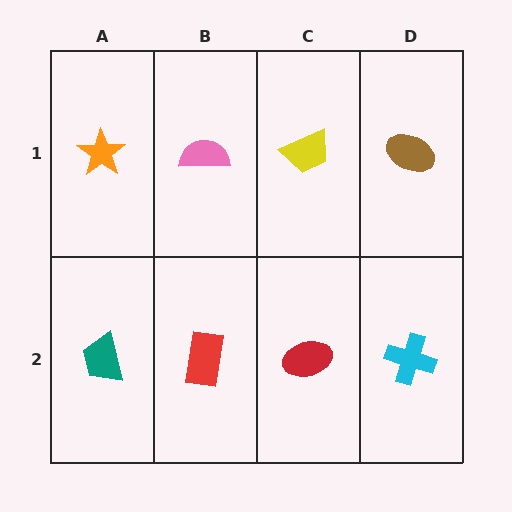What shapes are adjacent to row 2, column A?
An orange star (row 1, column A), a red rectangle (row 2, column B).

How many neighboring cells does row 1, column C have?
3.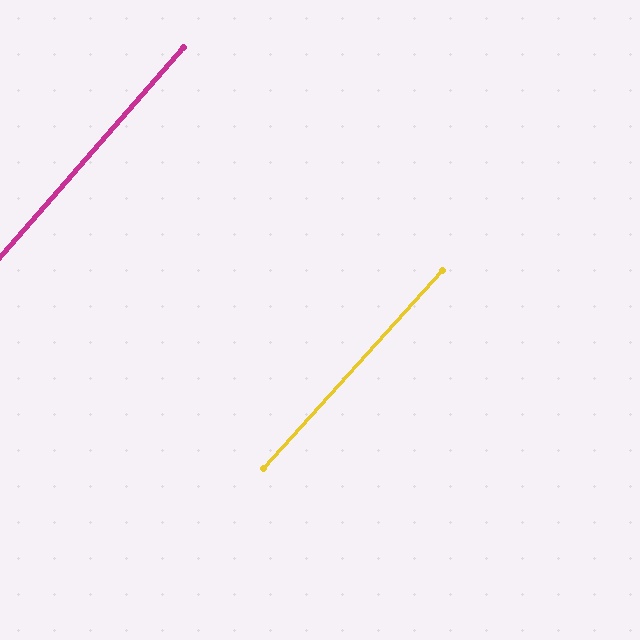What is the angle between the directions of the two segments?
Approximately 1 degree.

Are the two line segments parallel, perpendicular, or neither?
Parallel — their directions differ by only 0.9°.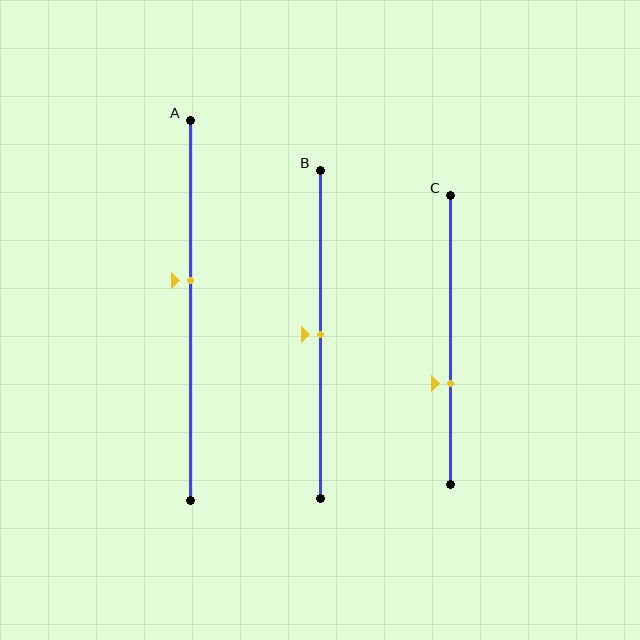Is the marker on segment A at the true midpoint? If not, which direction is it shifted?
No, the marker on segment A is shifted upward by about 8% of the segment length.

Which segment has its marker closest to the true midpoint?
Segment B has its marker closest to the true midpoint.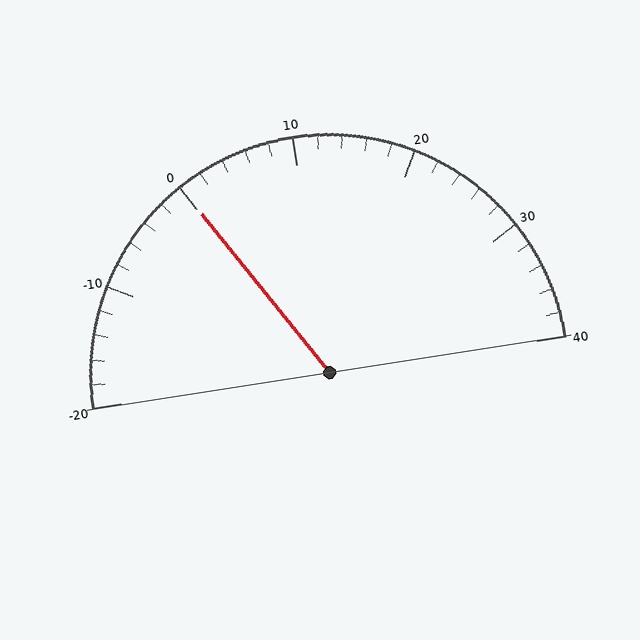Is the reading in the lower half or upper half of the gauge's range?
The reading is in the lower half of the range (-20 to 40).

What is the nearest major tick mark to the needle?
The nearest major tick mark is 0.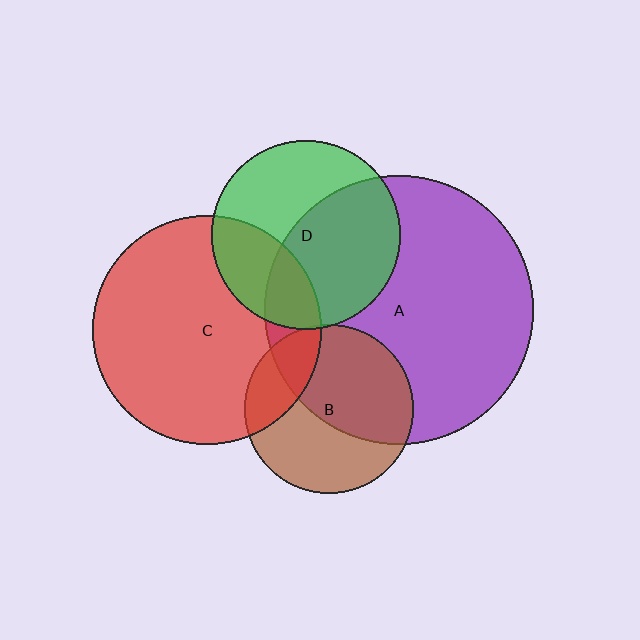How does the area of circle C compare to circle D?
Approximately 1.5 times.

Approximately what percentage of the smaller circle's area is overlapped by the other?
Approximately 5%.